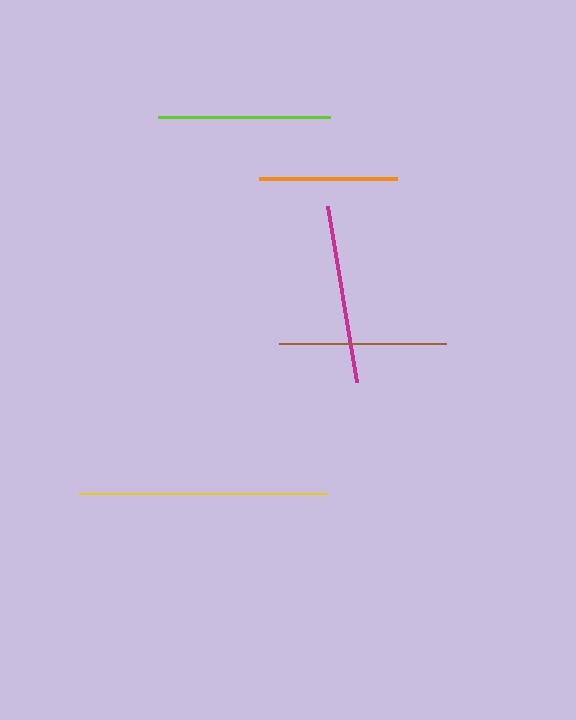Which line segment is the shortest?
The orange line is the shortest at approximately 138 pixels.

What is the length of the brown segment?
The brown segment is approximately 167 pixels long.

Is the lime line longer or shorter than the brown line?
The lime line is longer than the brown line.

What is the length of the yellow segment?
The yellow segment is approximately 247 pixels long.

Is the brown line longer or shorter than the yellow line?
The yellow line is longer than the brown line.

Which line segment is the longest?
The yellow line is the longest at approximately 247 pixels.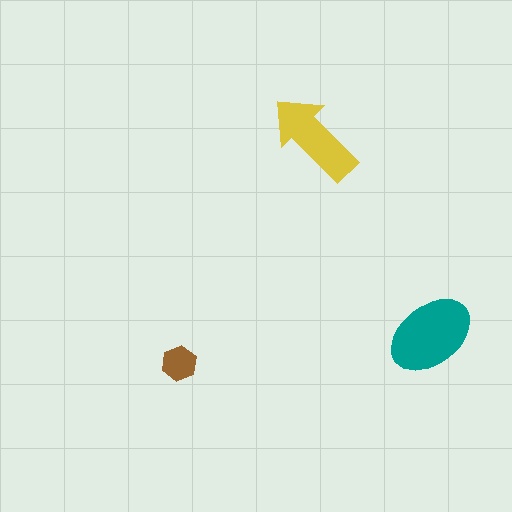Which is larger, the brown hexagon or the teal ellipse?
The teal ellipse.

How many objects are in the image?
There are 3 objects in the image.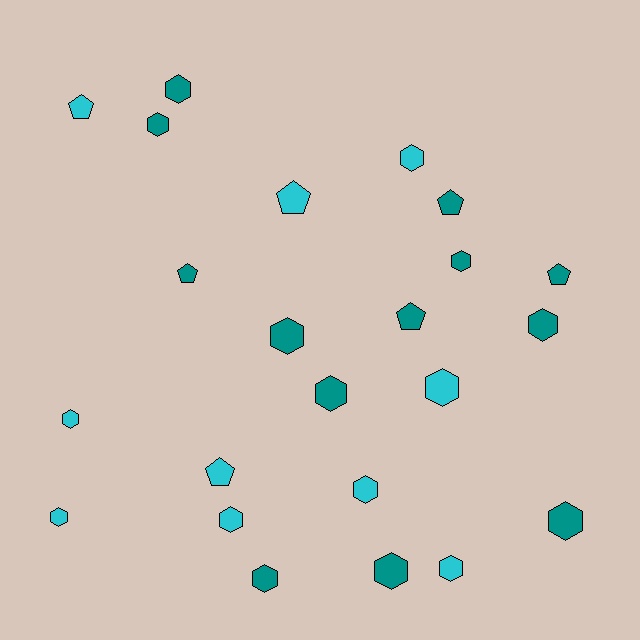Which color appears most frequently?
Teal, with 13 objects.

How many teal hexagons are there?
There are 9 teal hexagons.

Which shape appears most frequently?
Hexagon, with 16 objects.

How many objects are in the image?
There are 23 objects.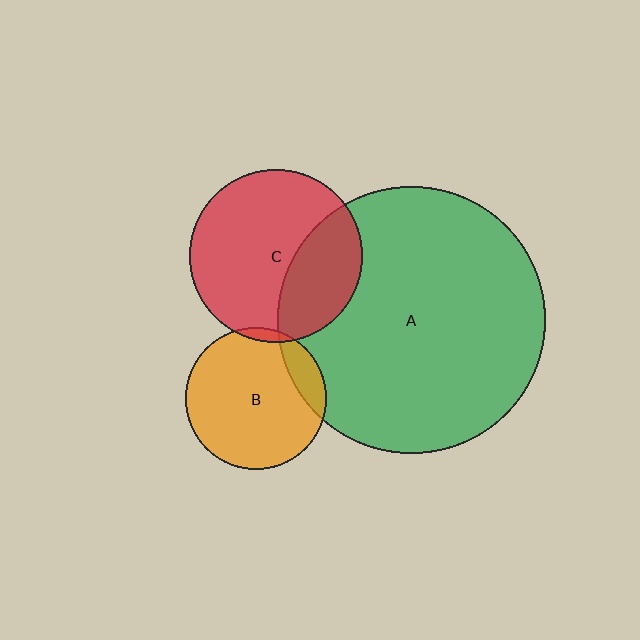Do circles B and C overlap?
Yes.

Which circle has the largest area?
Circle A (green).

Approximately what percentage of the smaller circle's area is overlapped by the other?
Approximately 5%.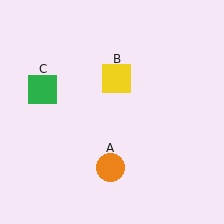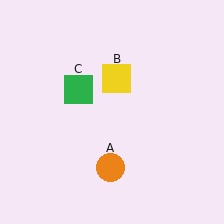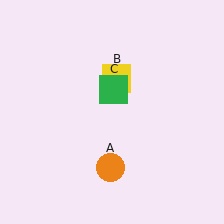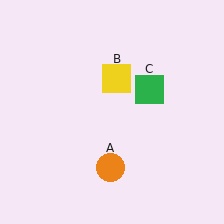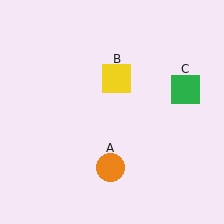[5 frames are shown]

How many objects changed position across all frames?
1 object changed position: green square (object C).